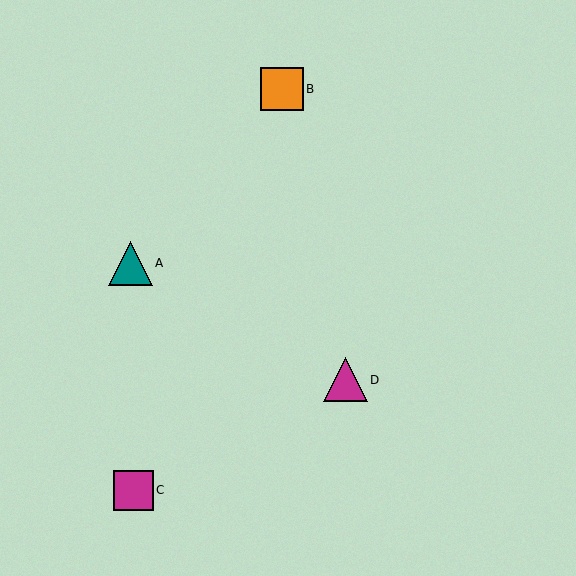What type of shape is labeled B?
Shape B is an orange square.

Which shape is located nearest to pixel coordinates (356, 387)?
The magenta triangle (labeled D) at (346, 380) is nearest to that location.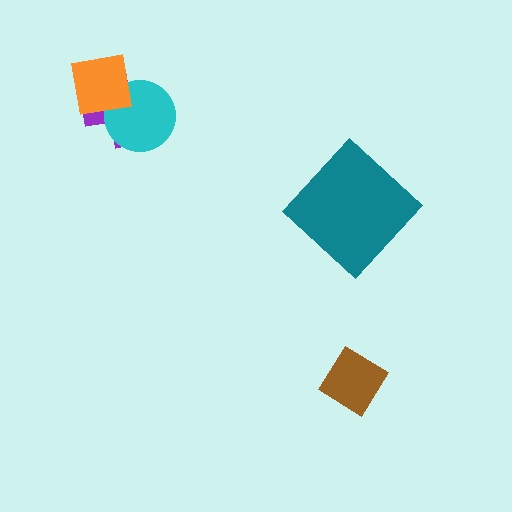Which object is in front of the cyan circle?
The orange square is in front of the cyan circle.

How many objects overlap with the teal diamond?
0 objects overlap with the teal diamond.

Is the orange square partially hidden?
No, no other shape covers it.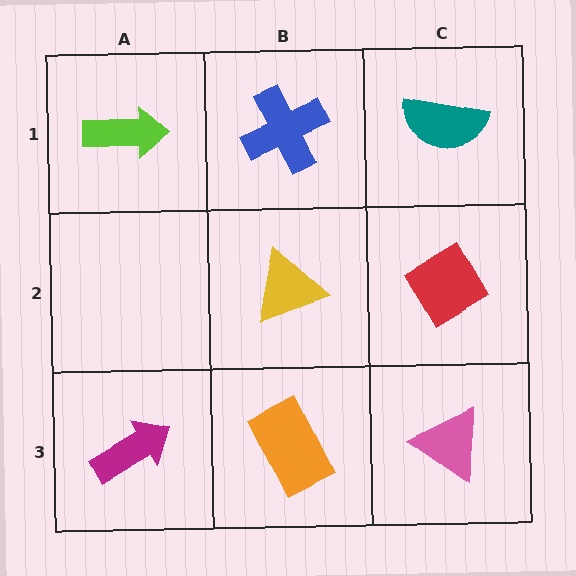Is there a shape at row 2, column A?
No, that cell is empty.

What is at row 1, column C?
A teal semicircle.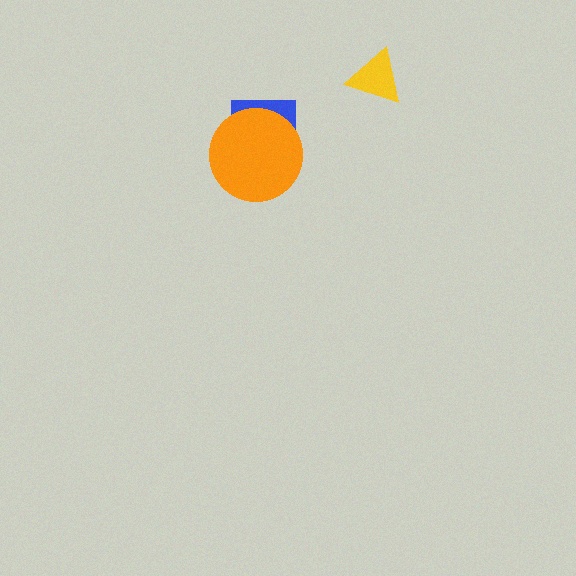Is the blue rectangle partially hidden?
Yes, it is partially covered by another shape.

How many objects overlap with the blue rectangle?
1 object overlaps with the blue rectangle.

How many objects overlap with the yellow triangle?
0 objects overlap with the yellow triangle.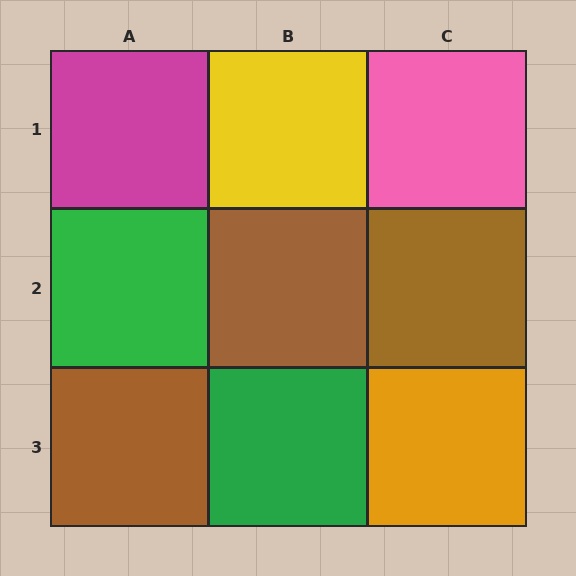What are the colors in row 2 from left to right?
Green, brown, brown.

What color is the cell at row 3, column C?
Orange.